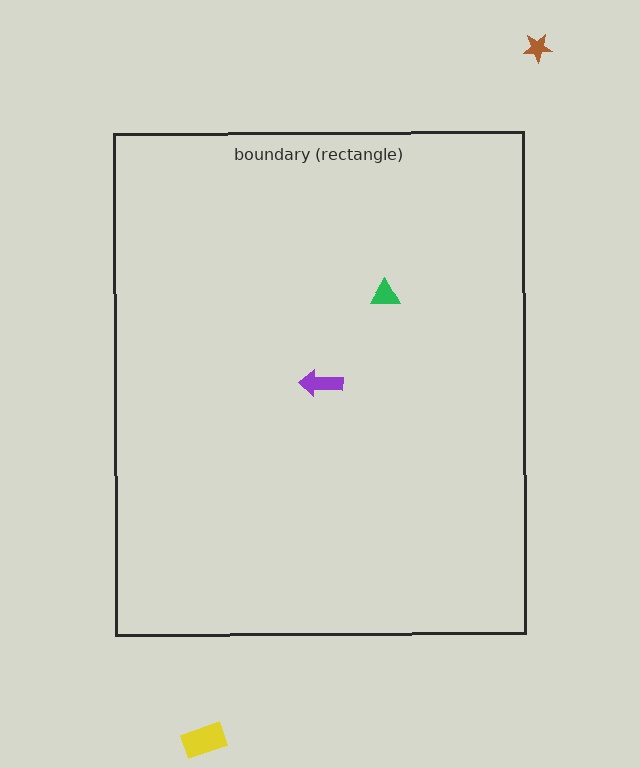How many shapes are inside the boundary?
2 inside, 2 outside.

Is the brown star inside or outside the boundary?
Outside.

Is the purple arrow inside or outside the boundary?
Inside.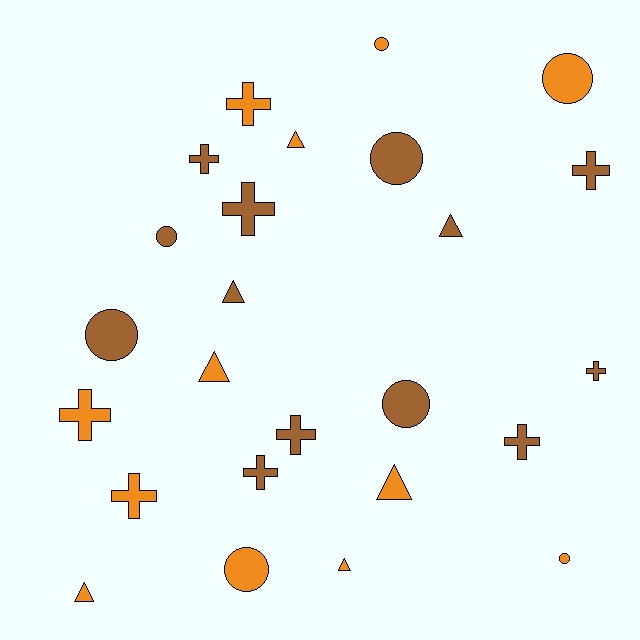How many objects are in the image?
There are 25 objects.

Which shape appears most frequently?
Cross, with 10 objects.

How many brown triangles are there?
There are 2 brown triangles.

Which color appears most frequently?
Brown, with 13 objects.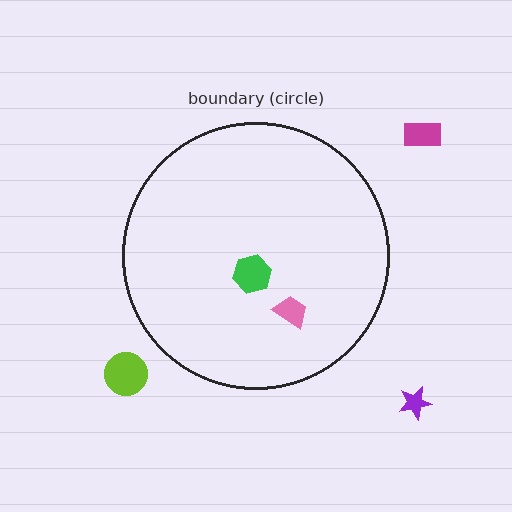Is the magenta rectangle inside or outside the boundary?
Outside.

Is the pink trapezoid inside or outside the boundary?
Inside.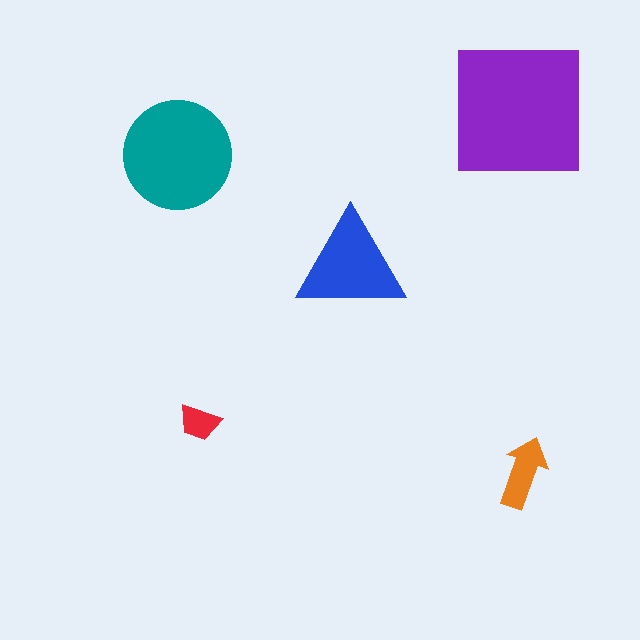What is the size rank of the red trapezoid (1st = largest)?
5th.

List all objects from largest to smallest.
The purple square, the teal circle, the blue triangle, the orange arrow, the red trapezoid.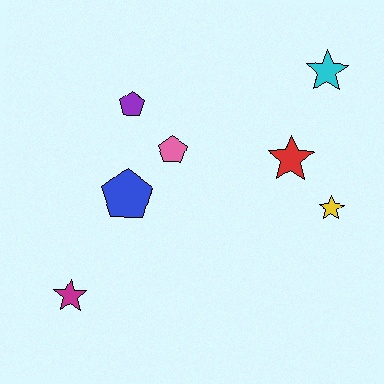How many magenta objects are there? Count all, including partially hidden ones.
There is 1 magenta object.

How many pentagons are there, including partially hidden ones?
There are 3 pentagons.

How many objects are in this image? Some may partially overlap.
There are 7 objects.